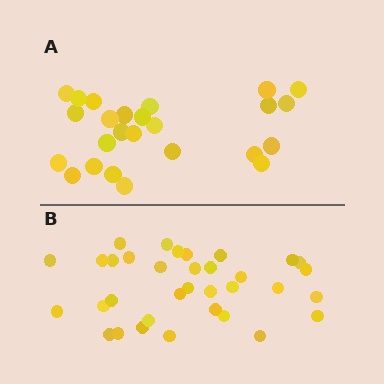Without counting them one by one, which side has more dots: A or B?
Region B (the bottom region) has more dots.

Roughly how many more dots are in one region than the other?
Region B has roughly 8 or so more dots than region A.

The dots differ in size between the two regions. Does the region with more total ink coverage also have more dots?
No. Region A has more total ink coverage because its dots are larger, but region B actually contains more individual dots. Total area can be misleading — the number of items is what matters here.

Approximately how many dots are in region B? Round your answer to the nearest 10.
About 30 dots. (The exact count is 34, which rounds to 30.)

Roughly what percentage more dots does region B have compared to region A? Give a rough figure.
About 35% more.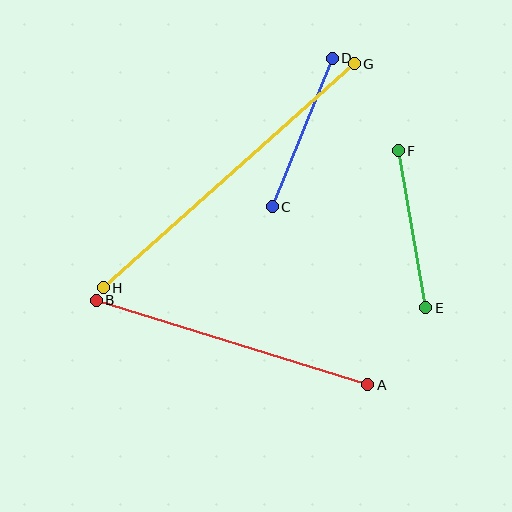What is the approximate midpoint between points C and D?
The midpoint is at approximately (302, 132) pixels.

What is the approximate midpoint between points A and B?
The midpoint is at approximately (232, 343) pixels.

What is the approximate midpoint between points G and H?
The midpoint is at approximately (229, 176) pixels.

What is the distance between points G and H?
The distance is approximately 337 pixels.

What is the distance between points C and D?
The distance is approximately 160 pixels.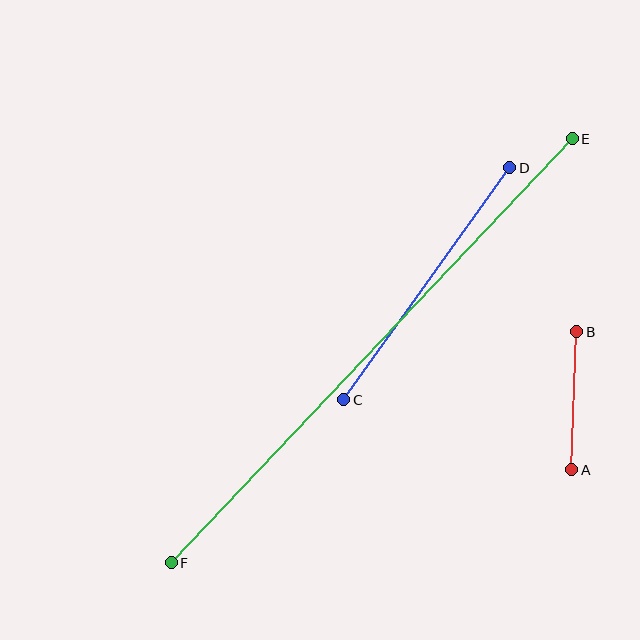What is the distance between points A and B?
The distance is approximately 138 pixels.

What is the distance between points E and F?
The distance is approximately 584 pixels.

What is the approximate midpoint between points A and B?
The midpoint is at approximately (574, 401) pixels.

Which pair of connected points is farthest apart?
Points E and F are farthest apart.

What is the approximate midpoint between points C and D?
The midpoint is at approximately (427, 284) pixels.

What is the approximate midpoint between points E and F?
The midpoint is at approximately (372, 351) pixels.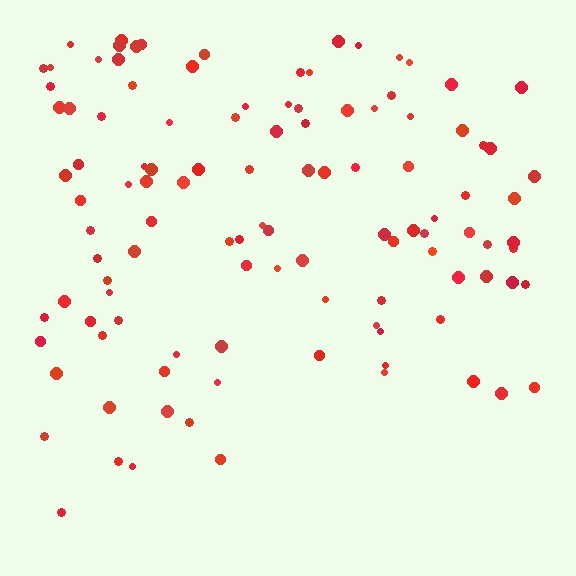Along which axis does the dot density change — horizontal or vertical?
Vertical.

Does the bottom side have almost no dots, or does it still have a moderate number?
Still a moderate number, just noticeably fewer than the top.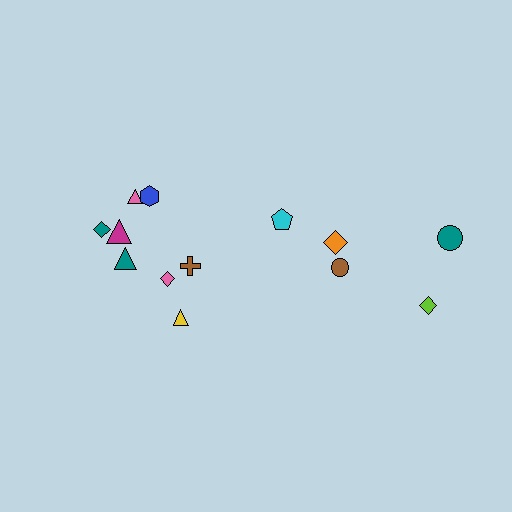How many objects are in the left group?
There are 8 objects.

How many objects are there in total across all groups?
There are 13 objects.